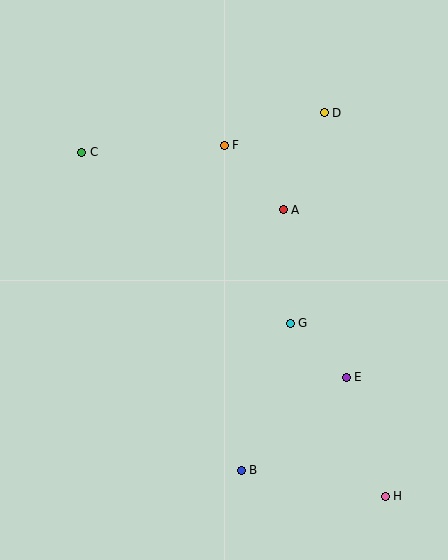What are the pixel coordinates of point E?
Point E is at (346, 377).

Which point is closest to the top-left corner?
Point C is closest to the top-left corner.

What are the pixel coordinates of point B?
Point B is at (241, 470).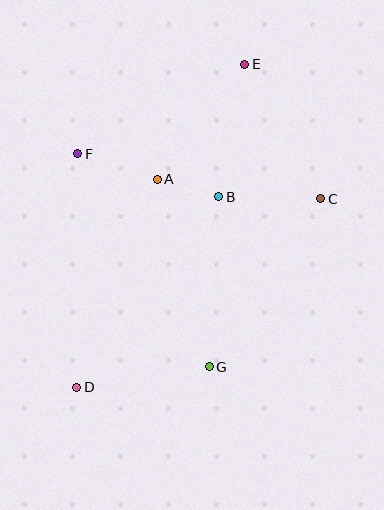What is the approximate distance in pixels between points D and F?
The distance between D and F is approximately 233 pixels.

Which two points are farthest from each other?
Points D and E are farthest from each other.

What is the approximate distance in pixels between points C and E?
The distance between C and E is approximately 155 pixels.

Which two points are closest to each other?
Points A and B are closest to each other.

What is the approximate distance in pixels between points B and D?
The distance between B and D is approximately 237 pixels.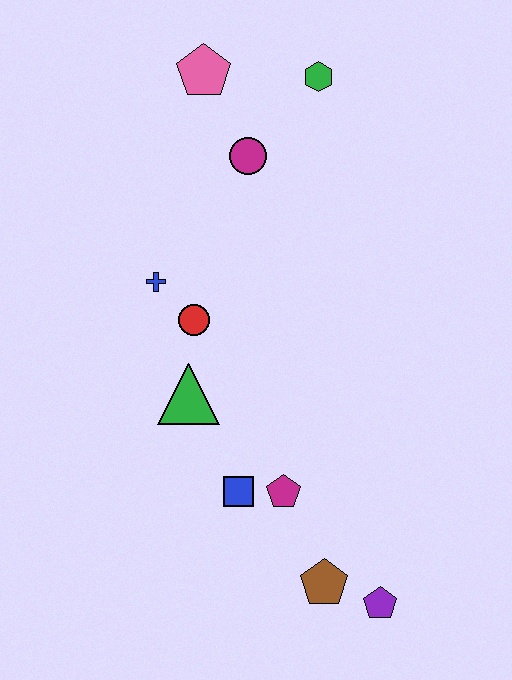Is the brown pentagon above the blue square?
No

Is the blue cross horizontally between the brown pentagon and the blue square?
No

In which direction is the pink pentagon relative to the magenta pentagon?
The pink pentagon is above the magenta pentagon.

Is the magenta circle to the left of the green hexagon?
Yes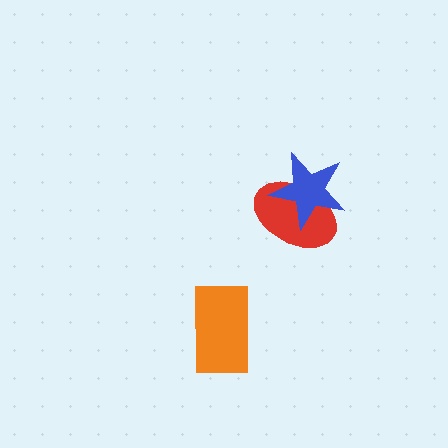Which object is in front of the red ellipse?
The blue star is in front of the red ellipse.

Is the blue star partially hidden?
No, no other shape covers it.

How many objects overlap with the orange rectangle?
0 objects overlap with the orange rectangle.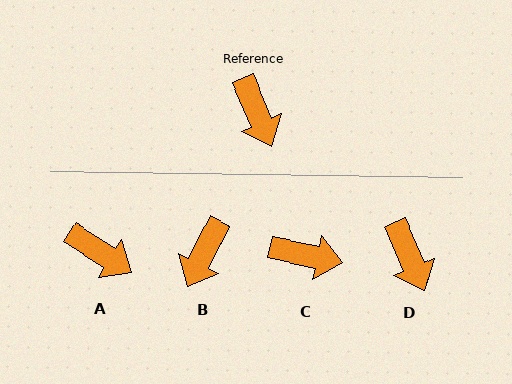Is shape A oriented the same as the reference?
No, it is off by about 34 degrees.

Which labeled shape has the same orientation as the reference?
D.